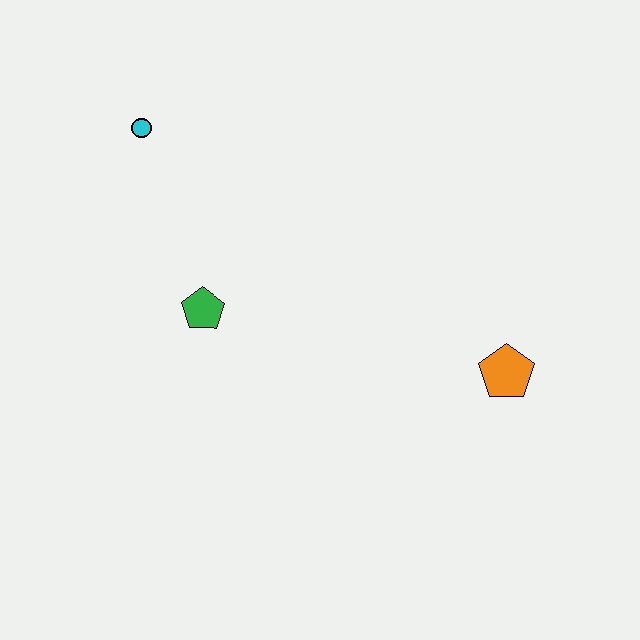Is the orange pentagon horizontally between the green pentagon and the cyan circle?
No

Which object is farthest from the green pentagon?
The orange pentagon is farthest from the green pentagon.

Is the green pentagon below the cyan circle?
Yes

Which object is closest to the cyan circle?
The green pentagon is closest to the cyan circle.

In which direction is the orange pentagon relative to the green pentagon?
The orange pentagon is to the right of the green pentagon.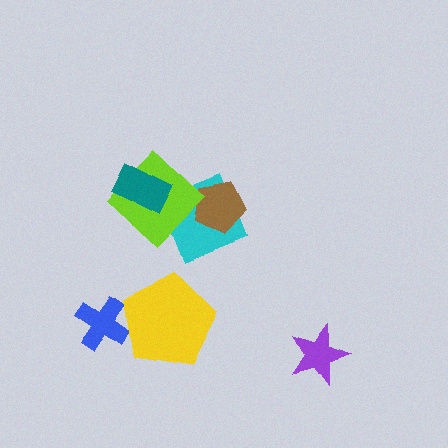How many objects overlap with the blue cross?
1 object overlaps with the blue cross.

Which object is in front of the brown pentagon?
The lime diamond is in front of the brown pentagon.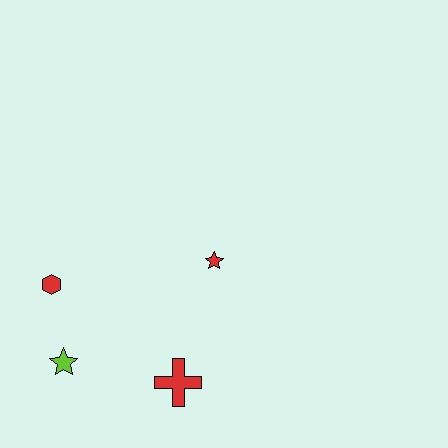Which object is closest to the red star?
The red cross is closest to the red star.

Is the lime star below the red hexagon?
Yes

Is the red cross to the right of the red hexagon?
Yes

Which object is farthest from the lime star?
The red star is farthest from the lime star.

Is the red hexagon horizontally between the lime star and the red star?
No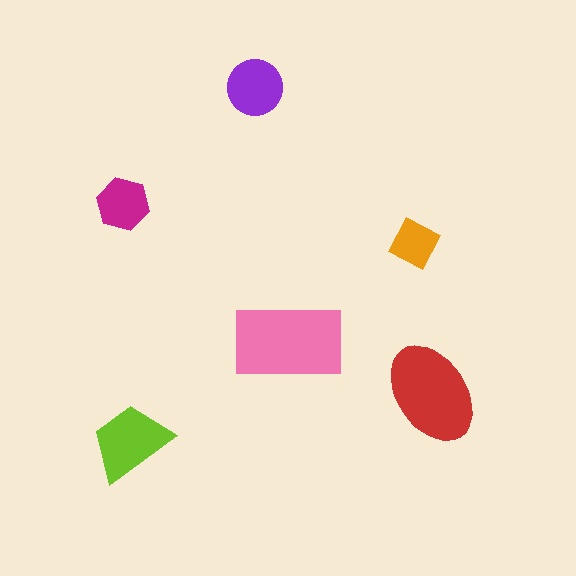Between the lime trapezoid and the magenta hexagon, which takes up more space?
The lime trapezoid.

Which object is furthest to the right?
The red ellipse is rightmost.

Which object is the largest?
The pink rectangle.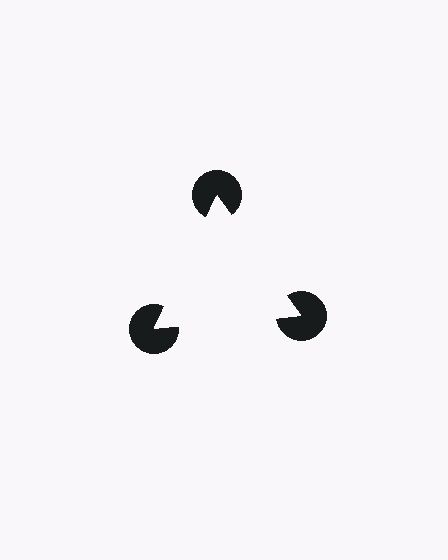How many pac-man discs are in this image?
There are 3 — one at each vertex of the illusory triangle.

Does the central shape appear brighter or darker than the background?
It typically appears slightly brighter than the background, even though no actual brightness change is drawn.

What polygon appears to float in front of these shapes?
An illusory triangle — its edges are inferred from the aligned wedge cuts in the pac-man discs, not physically drawn.